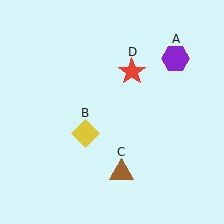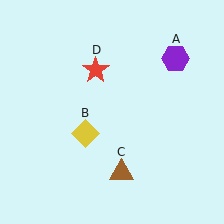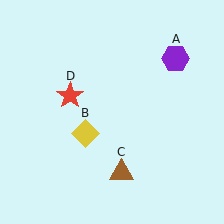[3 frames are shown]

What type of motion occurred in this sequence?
The red star (object D) rotated counterclockwise around the center of the scene.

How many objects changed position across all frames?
1 object changed position: red star (object D).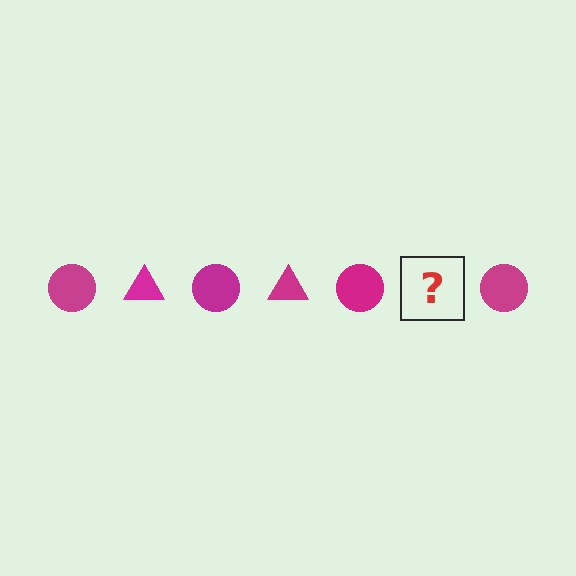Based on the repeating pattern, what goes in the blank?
The blank should be a magenta triangle.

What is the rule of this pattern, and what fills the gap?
The rule is that the pattern cycles through circle, triangle shapes in magenta. The gap should be filled with a magenta triangle.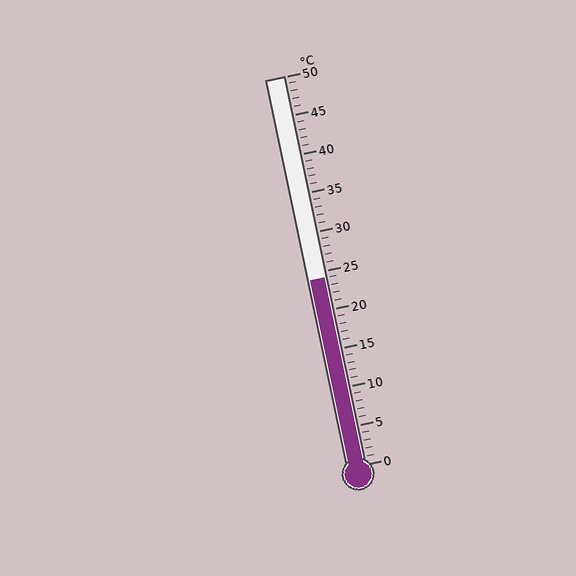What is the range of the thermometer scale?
The thermometer scale ranges from 0°C to 50°C.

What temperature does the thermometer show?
The thermometer shows approximately 24°C.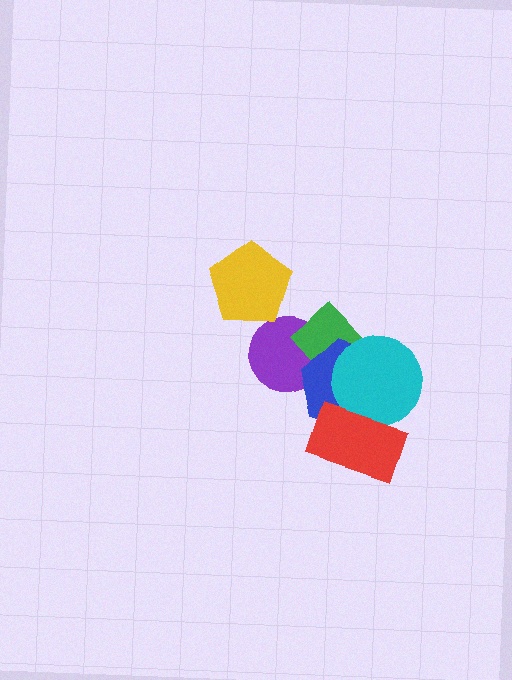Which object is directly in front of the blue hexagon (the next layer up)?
The cyan circle is directly in front of the blue hexagon.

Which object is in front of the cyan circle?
The red rectangle is in front of the cyan circle.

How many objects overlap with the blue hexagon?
4 objects overlap with the blue hexagon.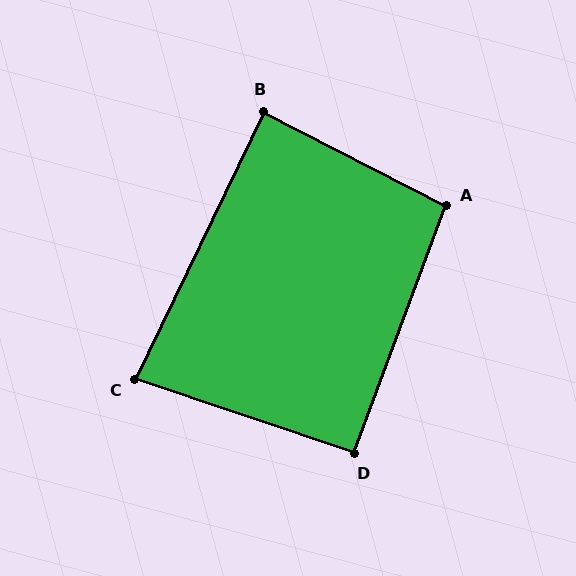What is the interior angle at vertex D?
Approximately 92 degrees (approximately right).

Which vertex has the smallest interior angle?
C, at approximately 83 degrees.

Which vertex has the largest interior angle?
A, at approximately 97 degrees.